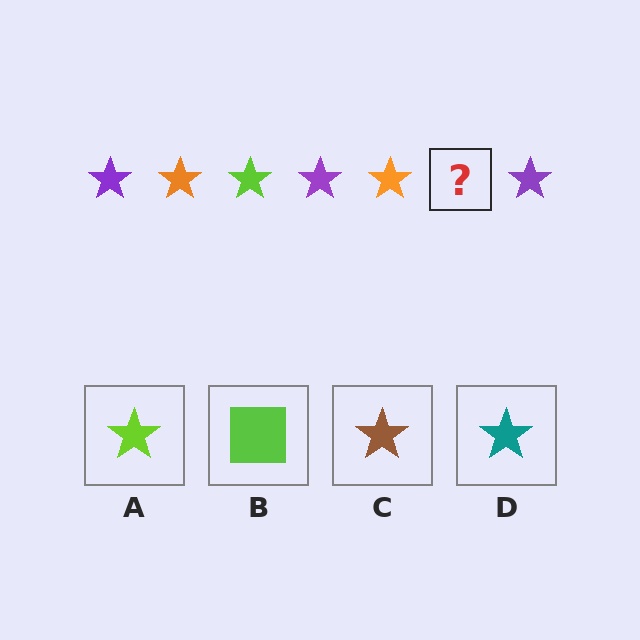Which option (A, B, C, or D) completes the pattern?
A.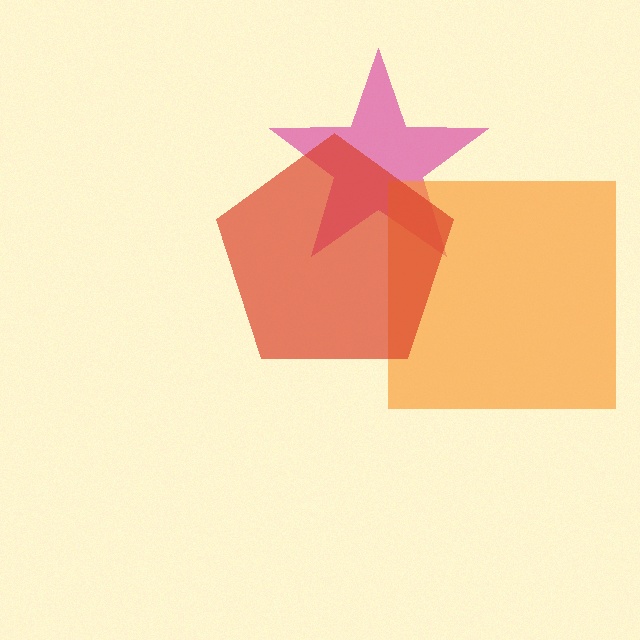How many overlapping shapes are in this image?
There are 3 overlapping shapes in the image.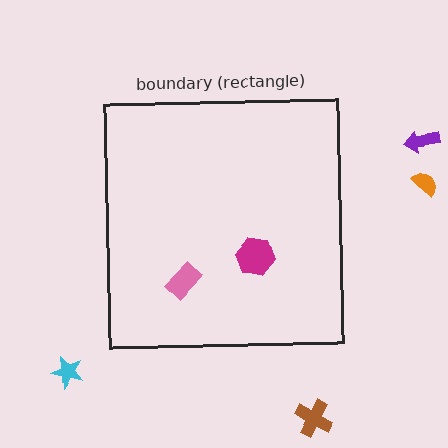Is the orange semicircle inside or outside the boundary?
Outside.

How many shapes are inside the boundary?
2 inside, 4 outside.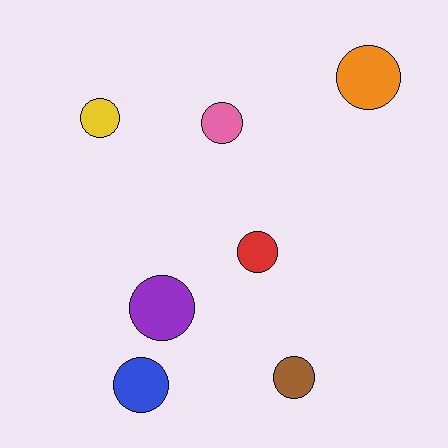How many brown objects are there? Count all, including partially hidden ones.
There is 1 brown object.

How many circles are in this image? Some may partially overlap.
There are 7 circles.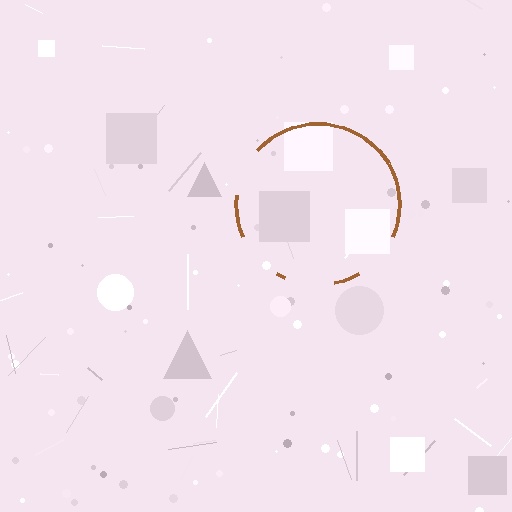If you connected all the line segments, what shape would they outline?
They would outline a circle.